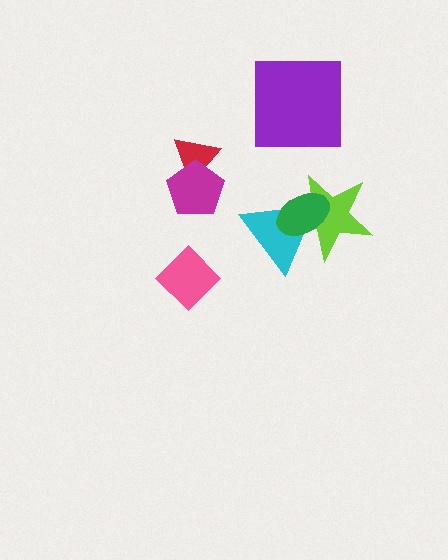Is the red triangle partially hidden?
Yes, it is partially covered by another shape.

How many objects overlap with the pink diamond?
0 objects overlap with the pink diamond.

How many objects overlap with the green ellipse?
2 objects overlap with the green ellipse.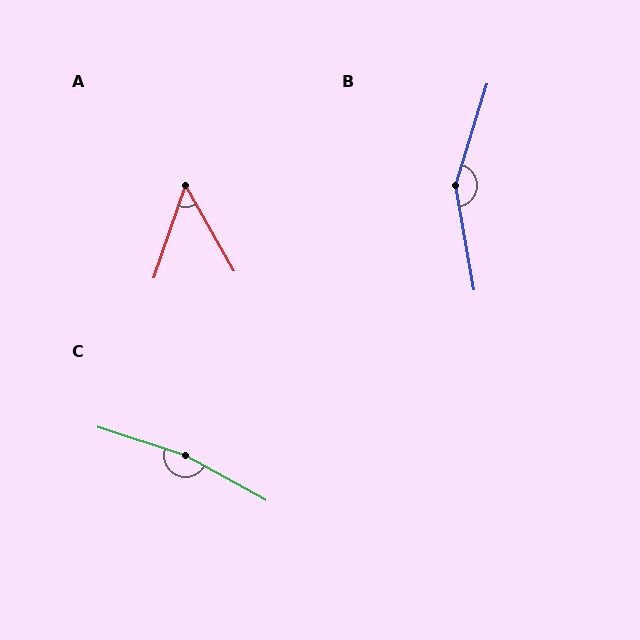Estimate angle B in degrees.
Approximately 153 degrees.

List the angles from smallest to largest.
A (48°), B (153°), C (169°).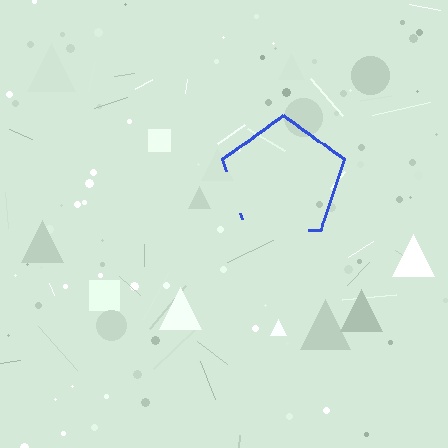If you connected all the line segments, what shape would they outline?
They would outline a pentagon.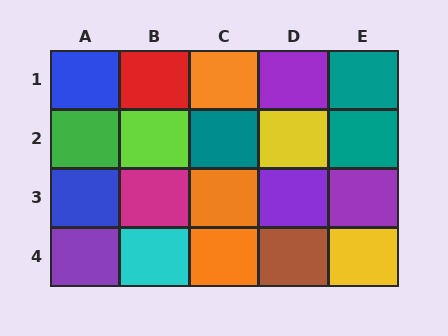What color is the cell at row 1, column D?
Purple.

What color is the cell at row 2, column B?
Lime.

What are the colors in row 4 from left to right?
Purple, cyan, orange, brown, yellow.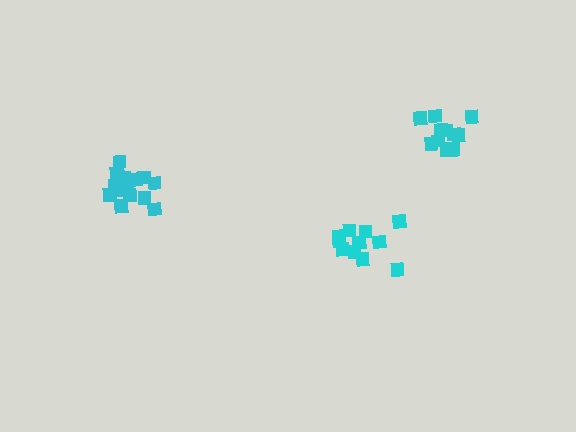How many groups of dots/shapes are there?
There are 3 groups.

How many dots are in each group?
Group 1: 11 dots, Group 2: 13 dots, Group 3: 15 dots (39 total).